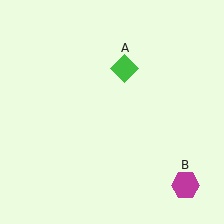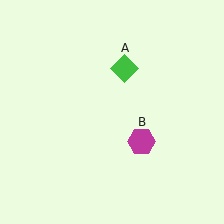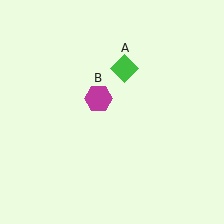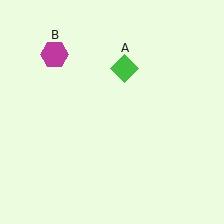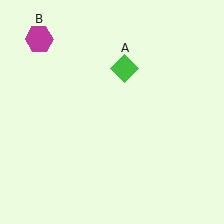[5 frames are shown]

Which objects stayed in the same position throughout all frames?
Green diamond (object A) remained stationary.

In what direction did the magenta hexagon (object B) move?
The magenta hexagon (object B) moved up and to the left.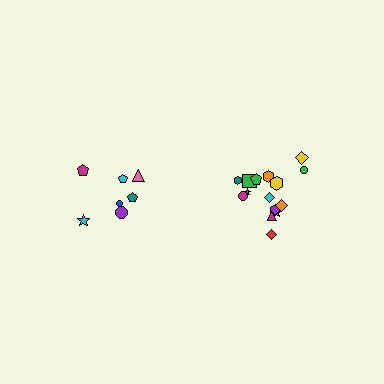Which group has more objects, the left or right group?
The right group.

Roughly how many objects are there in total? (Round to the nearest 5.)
Roughly 20 objects in total.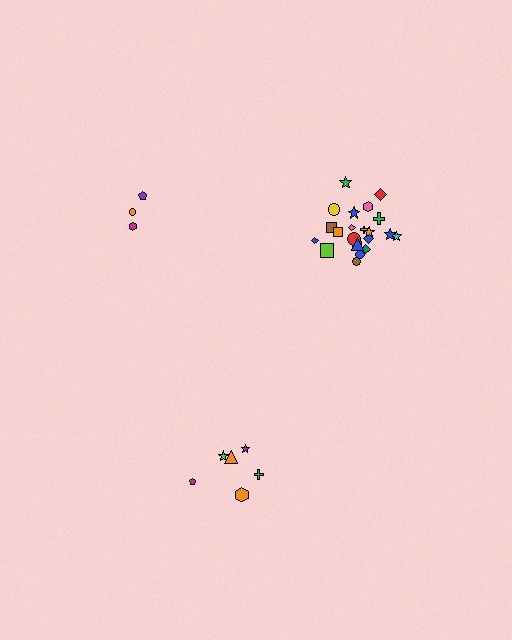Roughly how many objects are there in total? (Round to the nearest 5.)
Roughly 35 objects in total.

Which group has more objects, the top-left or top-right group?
The top-right group.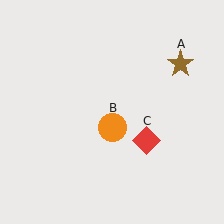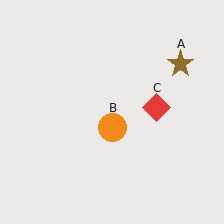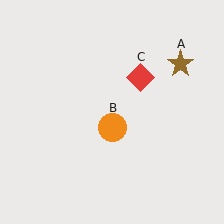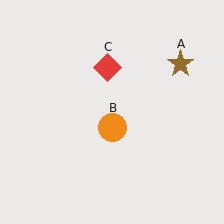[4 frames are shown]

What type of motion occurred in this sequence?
The red diamond (object C) rotated counterclockwise around the center of the scene.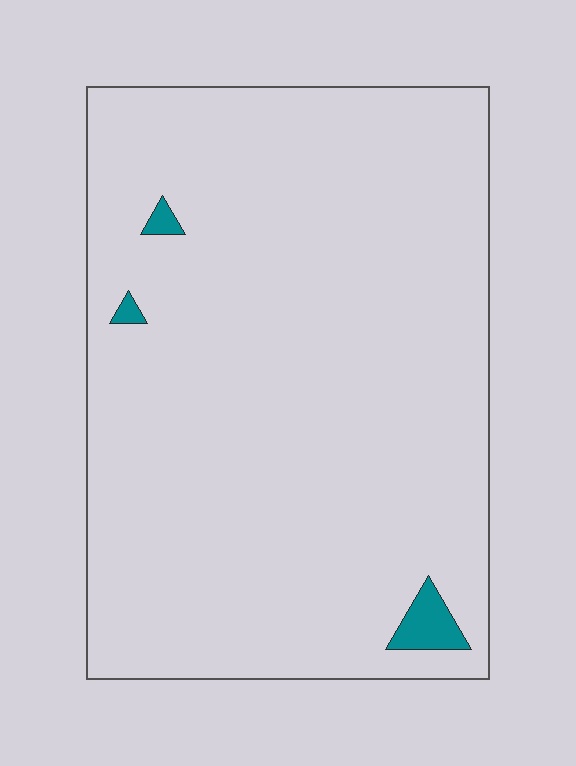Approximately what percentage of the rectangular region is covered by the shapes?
Approximately 0%.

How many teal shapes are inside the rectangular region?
3.